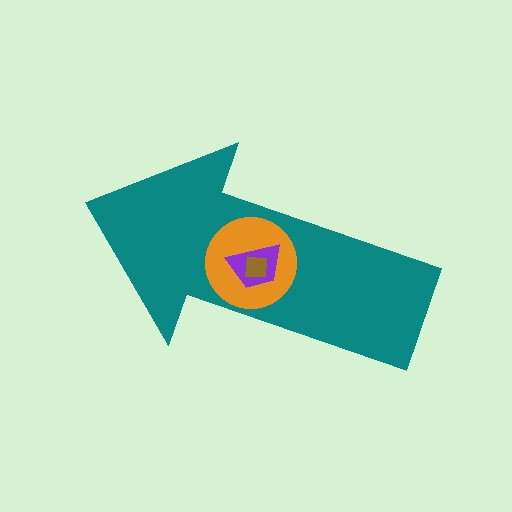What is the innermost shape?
The brown square.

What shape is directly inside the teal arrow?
The orange circle.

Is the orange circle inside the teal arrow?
Yes.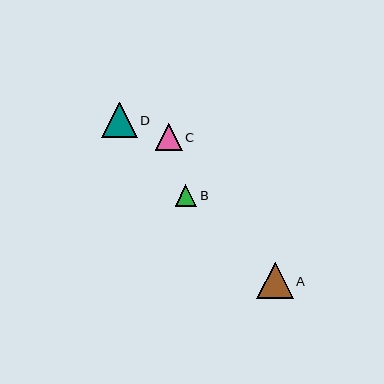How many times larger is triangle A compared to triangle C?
Triangle A is approximately 1.3 times the size of triangle C.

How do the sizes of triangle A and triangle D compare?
Triangle A and triangle D are approximately the same size.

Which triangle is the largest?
Triangle A is the largest with a size of approximately 36 pixels.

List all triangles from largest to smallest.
From largest to smallest: A, D, C, B.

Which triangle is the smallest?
Triangle B is the smallest with a size of approximately 22 pixels.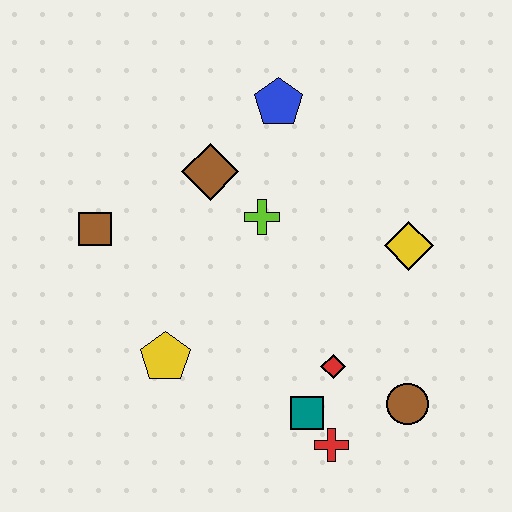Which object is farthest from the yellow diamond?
The brown square is farthest from the yellow diamond.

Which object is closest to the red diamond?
The teal square is closest to the red diamond.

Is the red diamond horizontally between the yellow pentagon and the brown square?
No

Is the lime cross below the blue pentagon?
Yes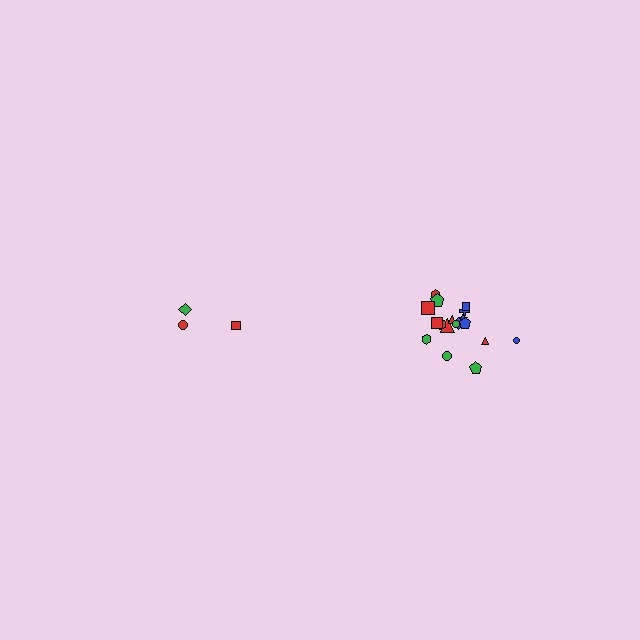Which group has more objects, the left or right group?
The right group.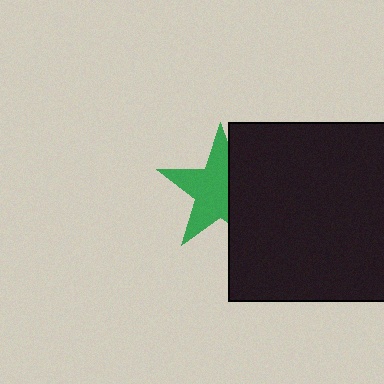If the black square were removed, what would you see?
You would see the complete green star.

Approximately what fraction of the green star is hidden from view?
Roughly 39% of the green star is hidden behind the black square.